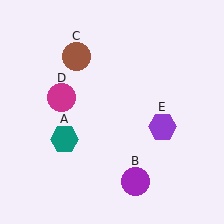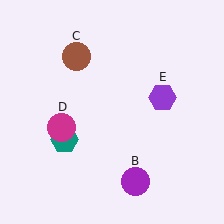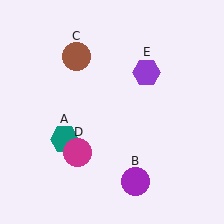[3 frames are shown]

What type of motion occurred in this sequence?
The magenta circle (object D), purple hexagon (object E) rotated counterclockwise around the center of the scene.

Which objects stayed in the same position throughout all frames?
Teal hexagon (object A) and purple circle (object B) and brown circle (object C) remained stationary.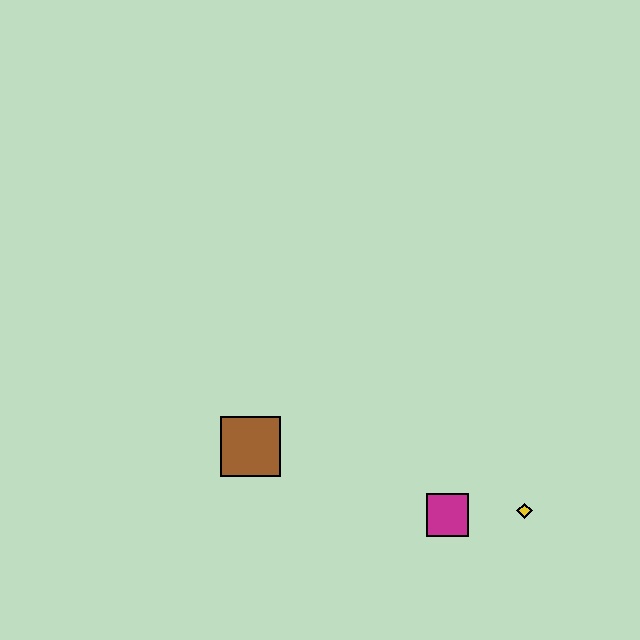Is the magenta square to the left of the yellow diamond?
Yes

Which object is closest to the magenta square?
The yellow diamond is closest to the magenta square.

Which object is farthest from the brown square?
The yellow diamond is farthest from the brown square.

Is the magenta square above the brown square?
No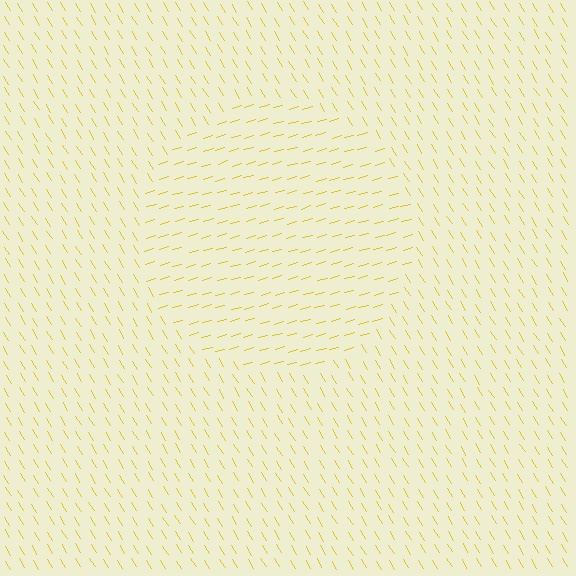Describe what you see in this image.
The image is filled with small yellow line segments. A circle region in the image has lines oriented differently from the surrounding lines, creating a visible texture boundary.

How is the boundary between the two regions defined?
The boundary is defined purely by a change in line orientation (approximately 74 degrees difference). All lines are the same color and thickness.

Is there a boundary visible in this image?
Yes, there is a texture boundary formed by a change in line orientation.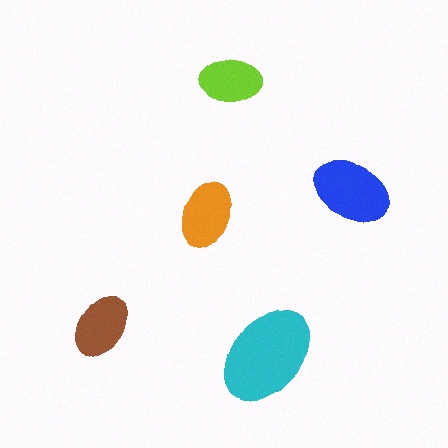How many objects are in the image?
There are 5 objects in the image.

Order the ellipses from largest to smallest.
the cyan one, the blue one, the orange one, the brown one, the lime one.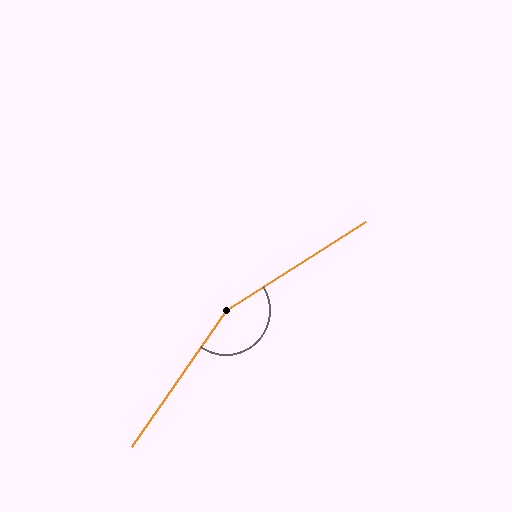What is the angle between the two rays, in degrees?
Approximately 157 degrees.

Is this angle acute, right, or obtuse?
It is obtuse.